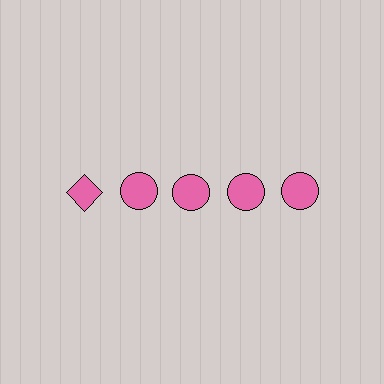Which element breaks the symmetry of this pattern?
The pink diamond in the top row, leftmost column breaks the symmetry. All other shapes are pink circles.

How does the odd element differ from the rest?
It has a different shape: diamond instead of circle.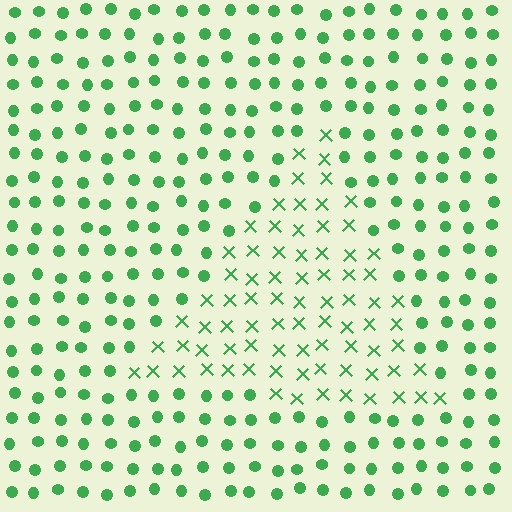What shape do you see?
I see a triangle.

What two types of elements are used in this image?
The image uses X marks inside the triangle region and circles outside it.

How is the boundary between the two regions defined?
The boundary is defined by a change in element shape: X marks inside vs. circles outside. All elements share the same color and spacing.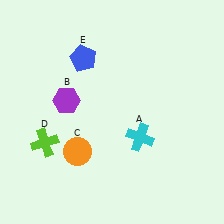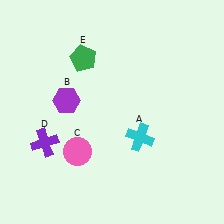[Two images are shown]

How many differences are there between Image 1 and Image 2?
There are 3 differences between the two images.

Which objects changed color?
C changed from orange to pink. D changed from lime to purple. E changed from blue to green.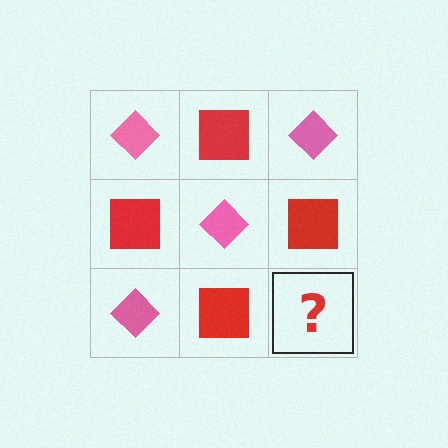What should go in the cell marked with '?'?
The missing cell should contain a pink diamond.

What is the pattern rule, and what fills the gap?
The rule is that it alternates pink diamond and red square in a checkerboard pattern. The gap should be filled with a pink diamond.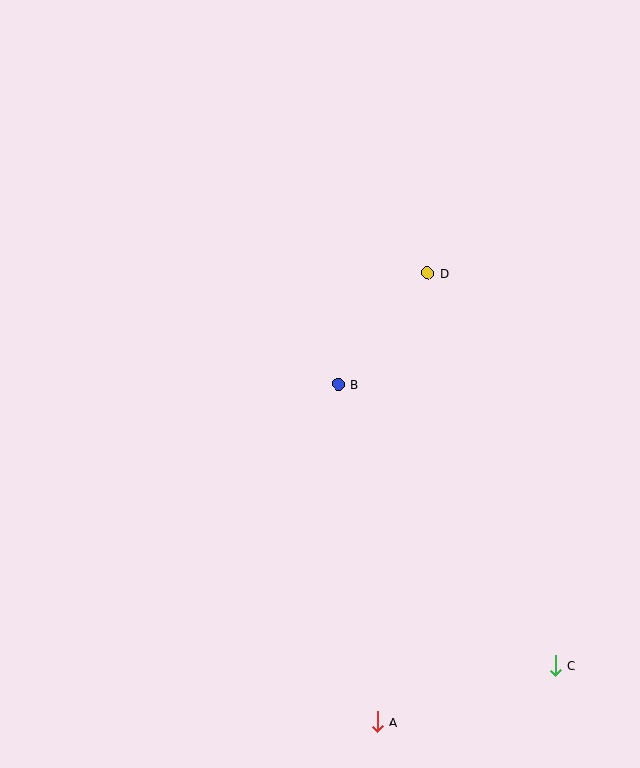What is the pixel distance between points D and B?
The distance between D and B is 142 pixels.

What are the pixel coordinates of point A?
Point A is at (377, 722).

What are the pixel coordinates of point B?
Point B is at (338, 384).